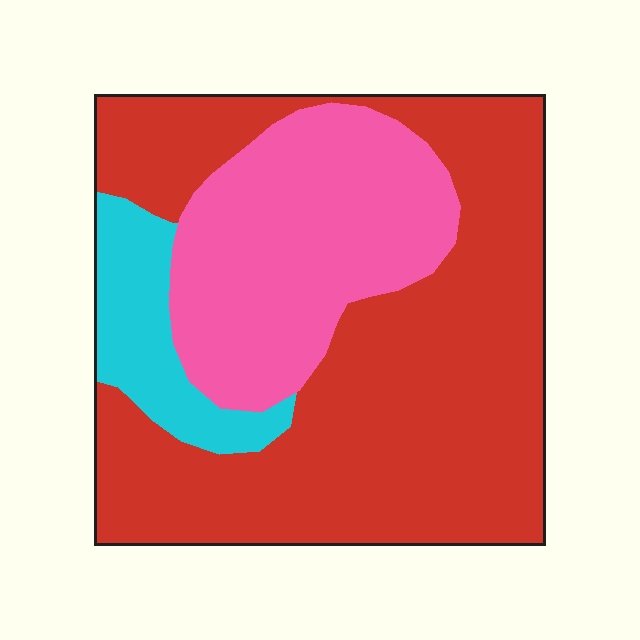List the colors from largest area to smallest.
From largest to smallest: red, pink, cyan.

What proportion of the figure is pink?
Pink covers about 30% of the figure.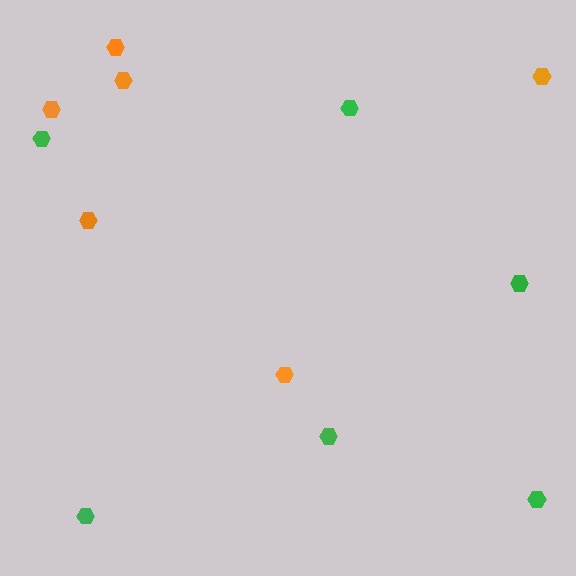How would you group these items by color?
There are 2 groups: one group of green hexagons (6) and one group of orange hexagons (6).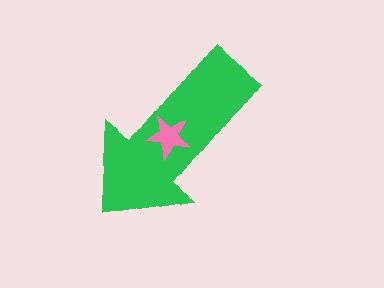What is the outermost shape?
The green arrow.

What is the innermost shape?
The pink star.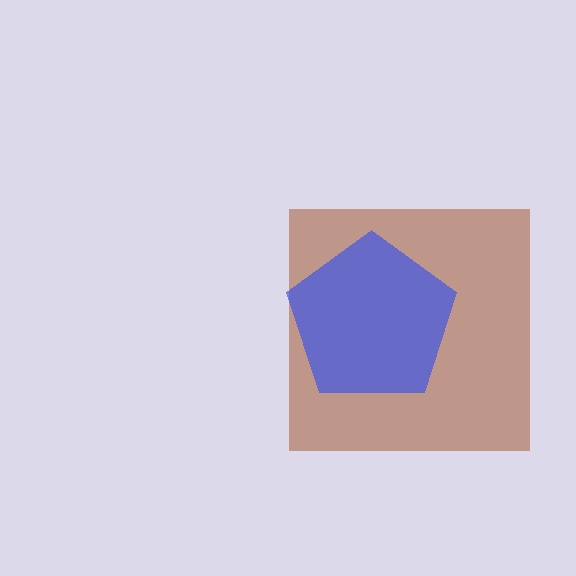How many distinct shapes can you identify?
There are 2 distinct shapes: a brown square, a blue pentagon.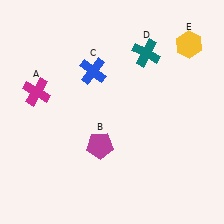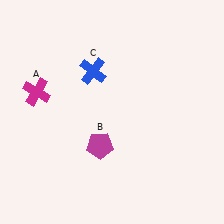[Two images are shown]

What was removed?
The teal cross (D), the yellow hexagon (E) were removed in Image 2.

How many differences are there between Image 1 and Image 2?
There are 2 differences between the two images.